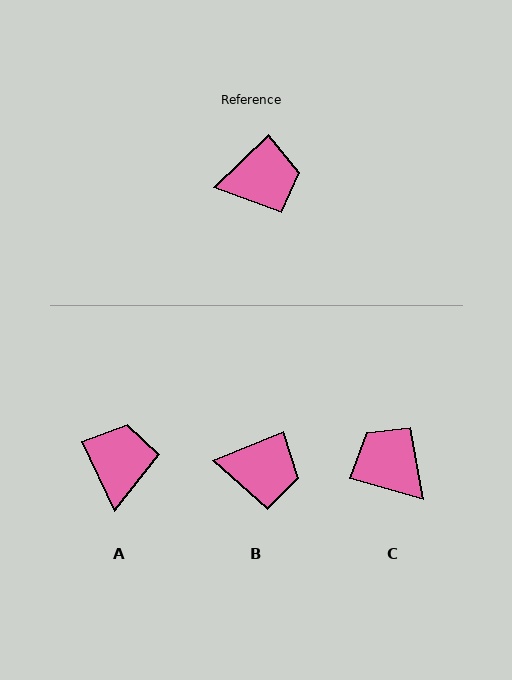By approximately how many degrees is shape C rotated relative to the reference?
Approximately 121 degrees counter-clockwise.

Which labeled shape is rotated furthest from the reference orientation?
C, about 121 degrees away.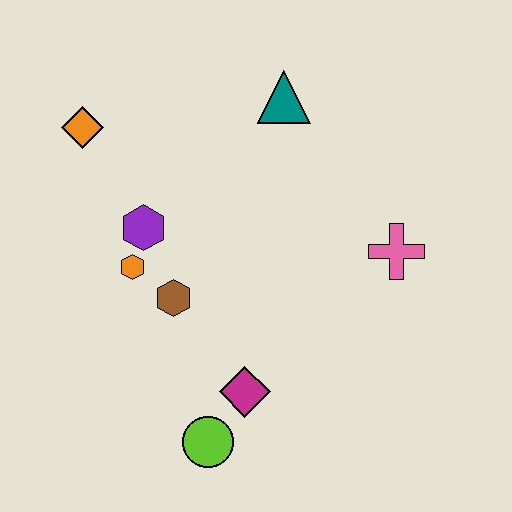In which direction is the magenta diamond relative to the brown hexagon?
The magenta diamond is below the brown hexagon.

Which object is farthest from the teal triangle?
The lime circle is farthest from the teal triangle.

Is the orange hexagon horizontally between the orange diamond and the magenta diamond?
Yes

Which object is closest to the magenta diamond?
The lime circle is closest to the magenta diamond.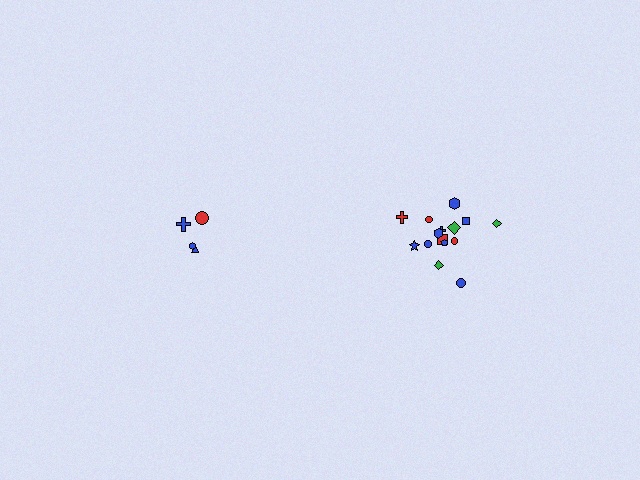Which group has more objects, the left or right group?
The right group.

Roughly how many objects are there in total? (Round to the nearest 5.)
Roughly 20 objects in total.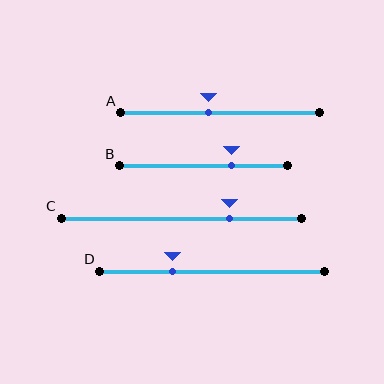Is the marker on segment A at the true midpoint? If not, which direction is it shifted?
No, the marker on segment A is shifted to the left by about 6% of the segment length.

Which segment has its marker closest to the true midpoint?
Segment A has its marker closest to the true midpoint.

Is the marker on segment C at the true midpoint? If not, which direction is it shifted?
No, the marker on segment C is shifted to the right by about 20% of the segment length.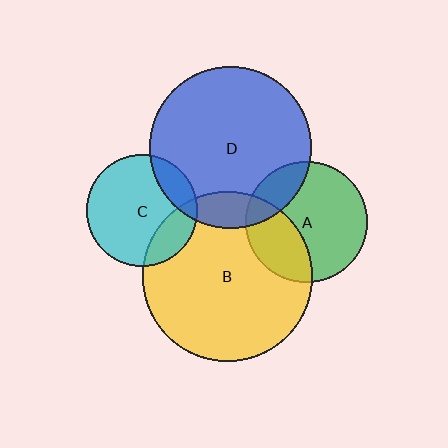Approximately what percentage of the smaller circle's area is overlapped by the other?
Approximately 20%.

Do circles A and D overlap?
Yes.